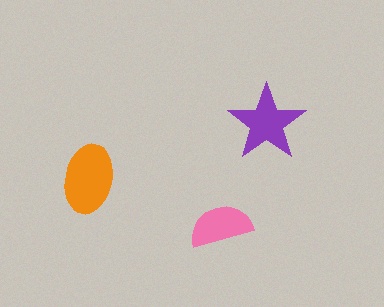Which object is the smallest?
The pink semicircle.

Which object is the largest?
The orange ellipse.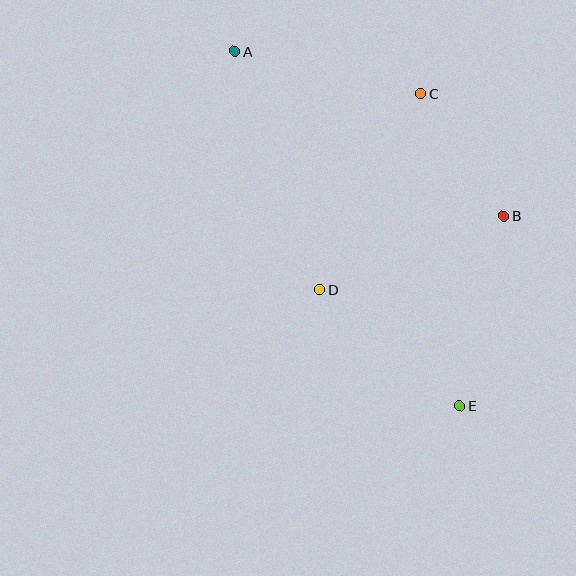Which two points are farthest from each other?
Points A and E are farthest from each other.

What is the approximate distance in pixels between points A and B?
The distance between A and B is approximately 315 pixels.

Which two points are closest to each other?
Points B and C are closest to each other.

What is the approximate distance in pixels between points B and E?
The distance between B and E is approximately 195 pixels.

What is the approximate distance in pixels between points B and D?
The distance between B and D is approximately 198 pixels.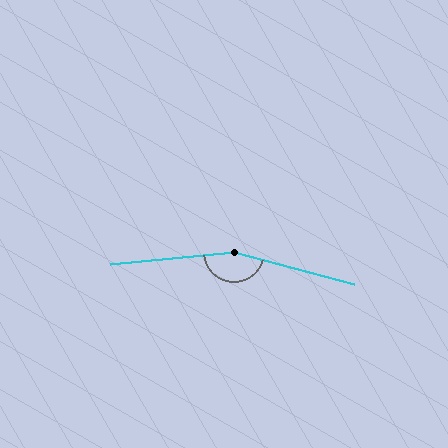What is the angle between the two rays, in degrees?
Approximately 159 degrees.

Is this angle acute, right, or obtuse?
It is obtuse.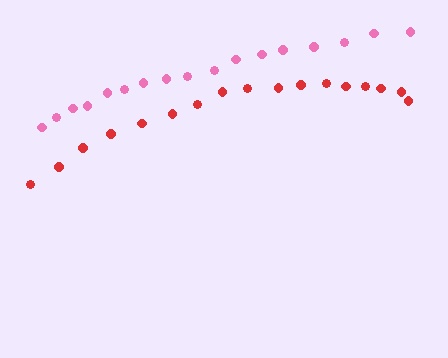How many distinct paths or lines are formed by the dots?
There are 2 distinct paths.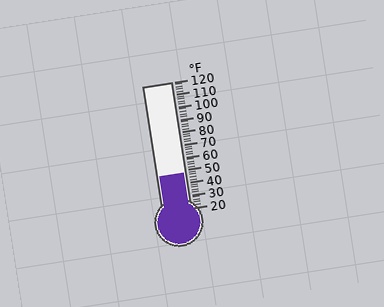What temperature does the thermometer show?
The thermometer shows approximately 48°F.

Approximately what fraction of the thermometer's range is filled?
The thermometer is filled to approximately 30% of its range.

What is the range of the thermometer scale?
The thermometer scale ranges from 20°F to 120°F.